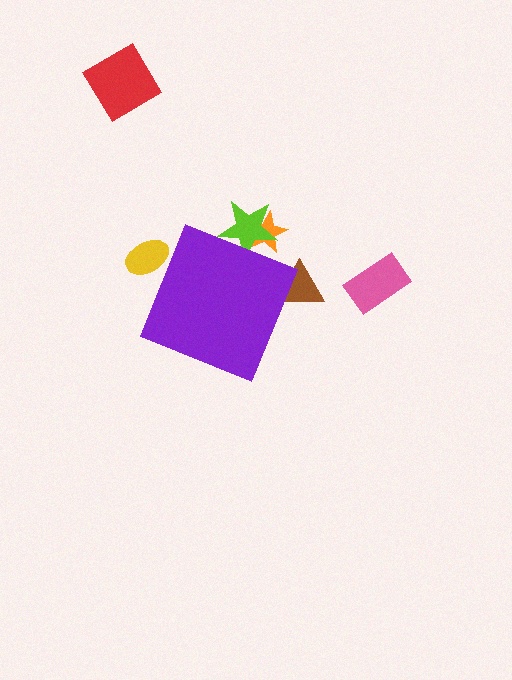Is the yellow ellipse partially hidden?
Yes, the yellow ellipse is partially hidden behind the purple diamond.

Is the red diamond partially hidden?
No, the red diamond is fully visible.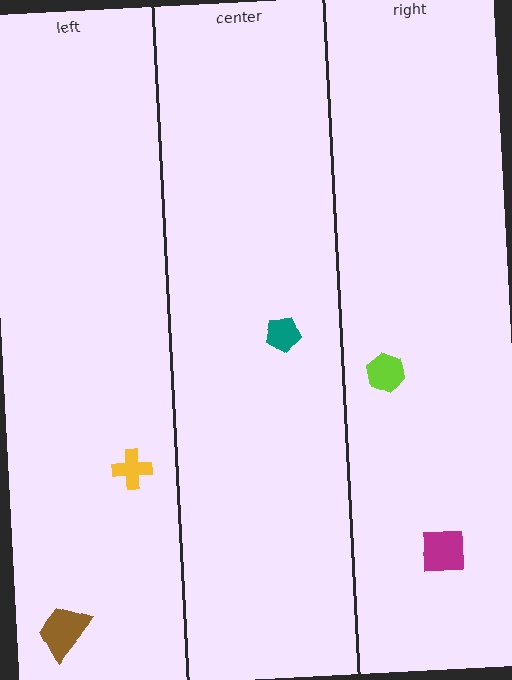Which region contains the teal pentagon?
The center region.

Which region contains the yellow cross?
The left region.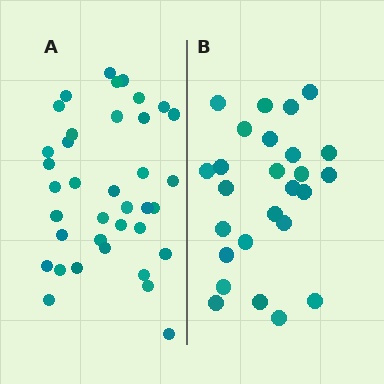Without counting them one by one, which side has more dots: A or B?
Region A (the left region) has more dots.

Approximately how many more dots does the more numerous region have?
Region A has roughly 12 or so more dots than region B.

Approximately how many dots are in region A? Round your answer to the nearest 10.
About 40 dots. (The exact count is 37, which rounds to 40.)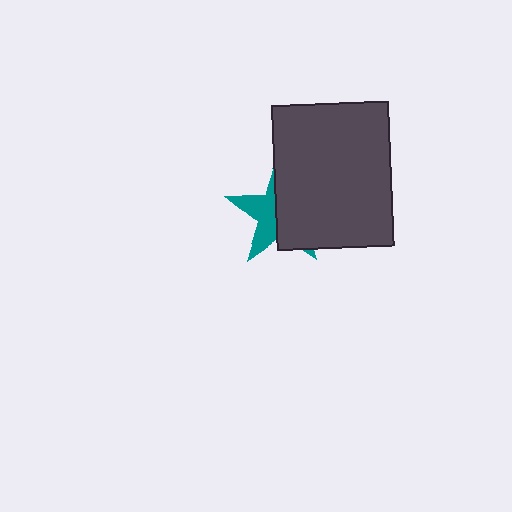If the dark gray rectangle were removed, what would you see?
You would see the complete teal star.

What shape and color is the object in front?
The object in front is a dark gray rectangle.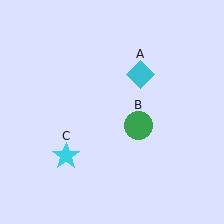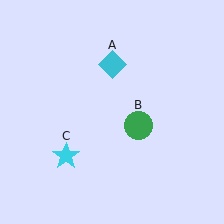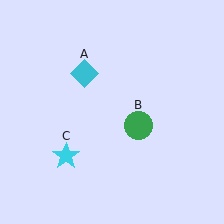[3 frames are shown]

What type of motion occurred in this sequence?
The cyan diamond (object A) rotated counterclockwise around the center of the scene.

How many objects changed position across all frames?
1 object changed position: cyan diamond (object A).